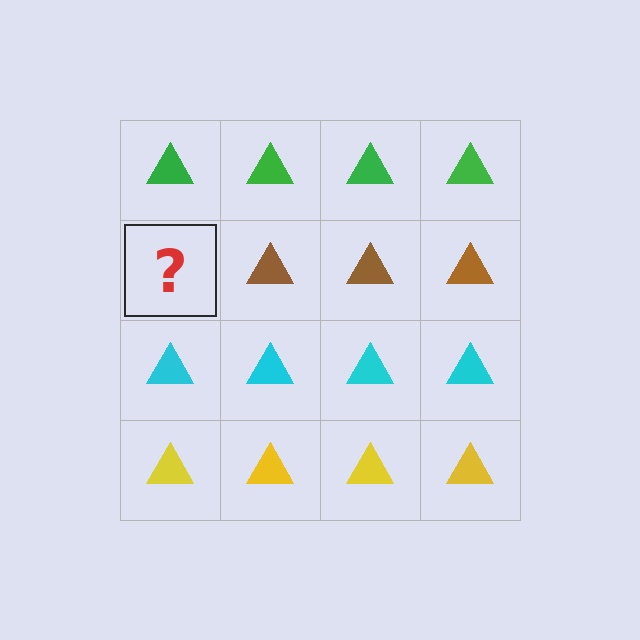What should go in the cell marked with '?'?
The missing cell should contain a brown triangle.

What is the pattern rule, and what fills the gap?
The rule is that each row has a consistent color. The gap should be filled with a brown triangle.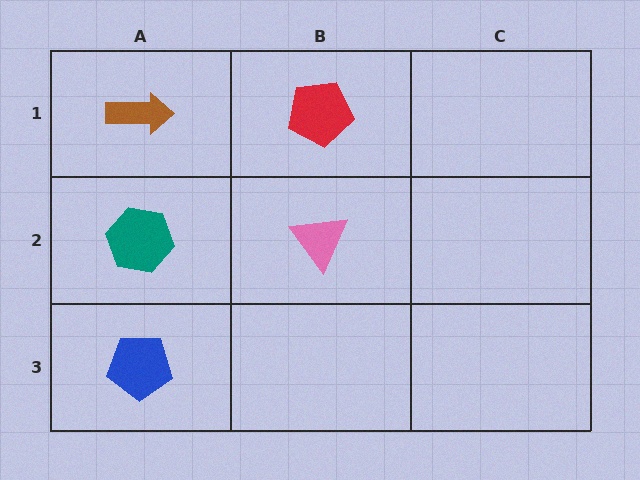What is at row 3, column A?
A blue pentagon.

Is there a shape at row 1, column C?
No, that cell is empty.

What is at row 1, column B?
A red pentagon.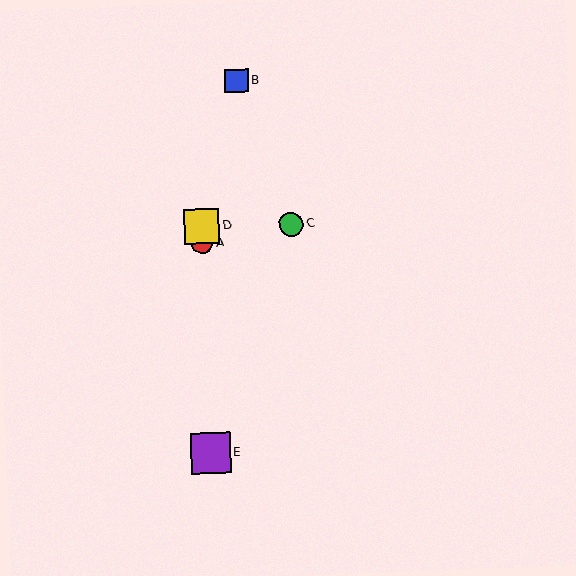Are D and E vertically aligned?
Yes, both are at x≈202.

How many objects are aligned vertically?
3 objects (A, D, E) are aligned vertically.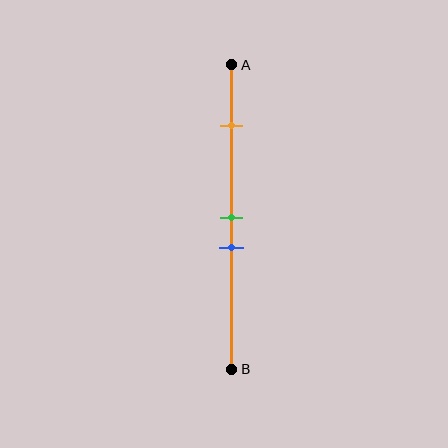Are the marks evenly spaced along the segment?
No, the marks are not evenly spaced.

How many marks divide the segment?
There are 3 marks dividing the segment.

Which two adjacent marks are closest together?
The green and blue marks are the closest adjacent pair.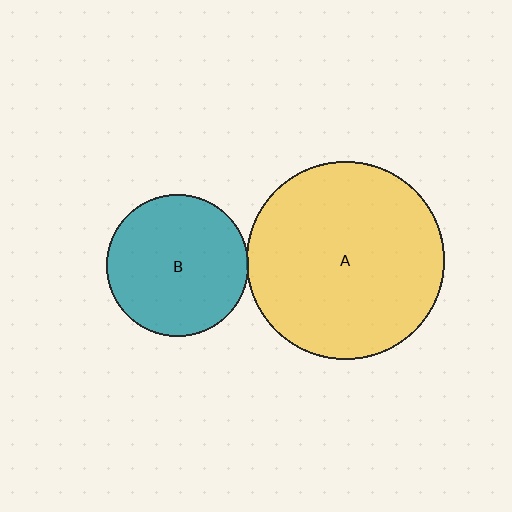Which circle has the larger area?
Circle A (yellow).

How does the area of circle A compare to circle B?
Approximately 2.0 times.